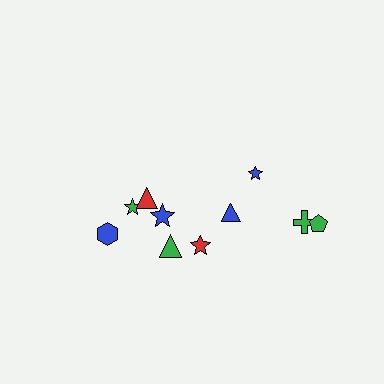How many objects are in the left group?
There are 4 objects.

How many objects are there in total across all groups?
There are 10 objects.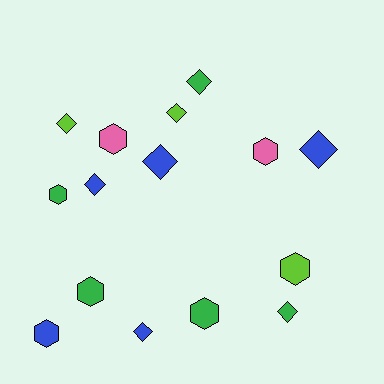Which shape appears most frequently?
Diamond, with 8 objects.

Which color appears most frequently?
Green, with 5 objects.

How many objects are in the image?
There are 15 objects.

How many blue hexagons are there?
There is 1 blue hexagon.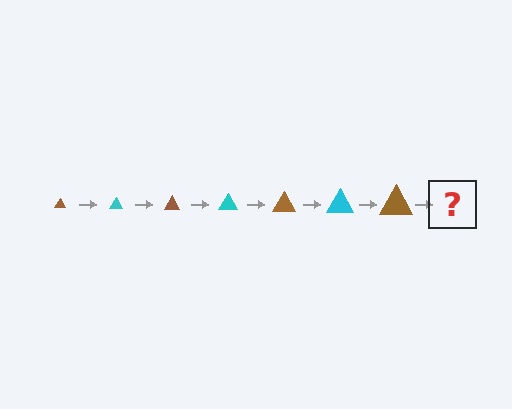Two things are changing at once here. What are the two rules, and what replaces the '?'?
The two rules are that the triangle grows larger each step and the color cycles through brown and cyan. The '?' should be a cyan triangle, larger than the previous one.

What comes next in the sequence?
The next element should be a cyan triangle, larger than the previous one.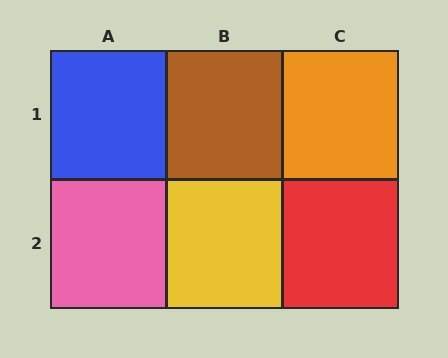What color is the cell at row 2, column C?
Red.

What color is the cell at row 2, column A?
Pink.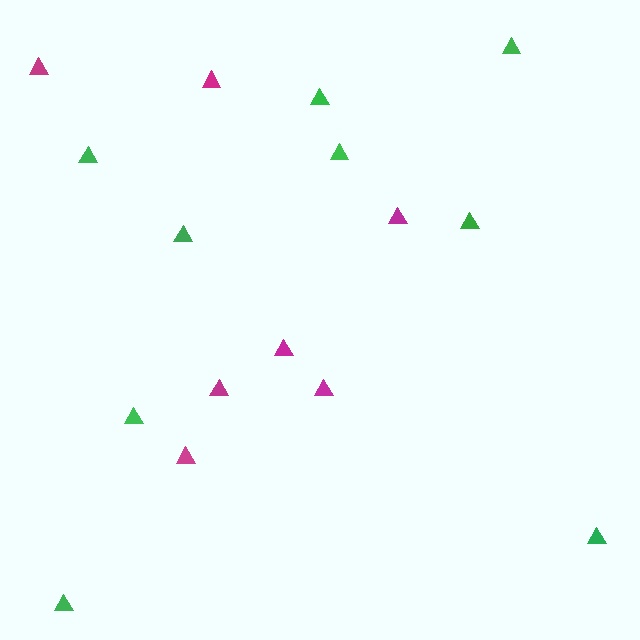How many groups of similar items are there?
There are 2 groups: one group of green triangles (9) and one group of magenta triangles (7).